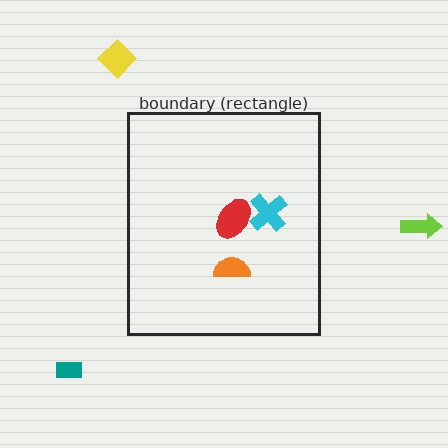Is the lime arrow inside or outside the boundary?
Outside.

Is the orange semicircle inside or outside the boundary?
Inside.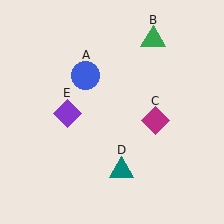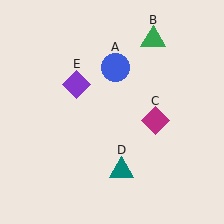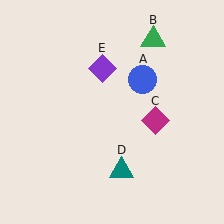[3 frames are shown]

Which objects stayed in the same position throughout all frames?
Green triangle (object B) and magenta diamond (object C) and teal triangle (object D) remained stationary.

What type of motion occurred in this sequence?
The blue circle (object A), purple diamond (object E) rotated clockwise around the center of the scene.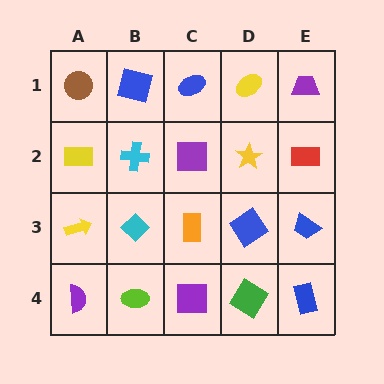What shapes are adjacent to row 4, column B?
A cyan diamond (row 3, column B), a purple semicircle (row 4, column A), a purple square (row 4, column C).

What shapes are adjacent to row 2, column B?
A blue square (row 1, column B), a cyan diamond (row 3, column B), a yellow rectangle (row 2, column A), a purple square (row 2, column C).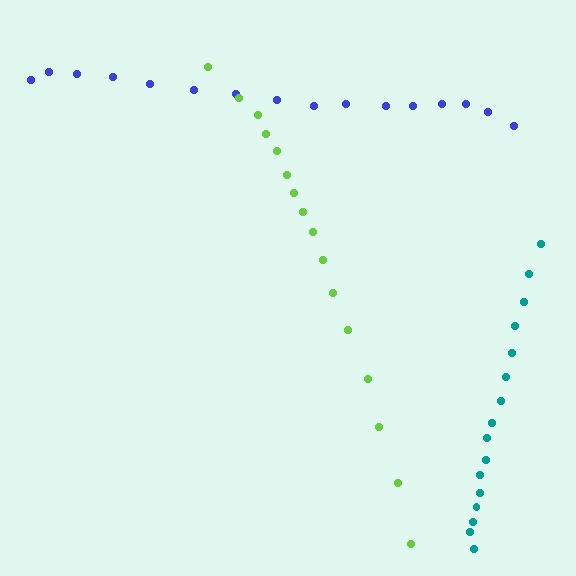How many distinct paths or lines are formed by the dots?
There are 3 distinct paths.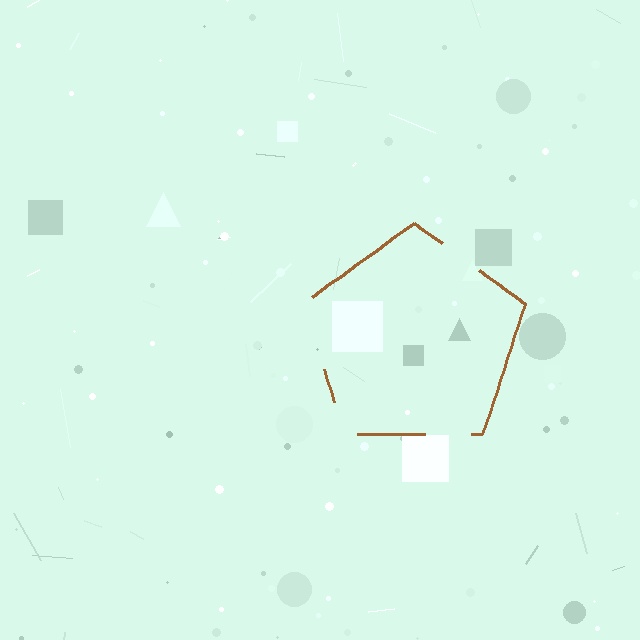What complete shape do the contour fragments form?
The contour fragments form a pentagon.